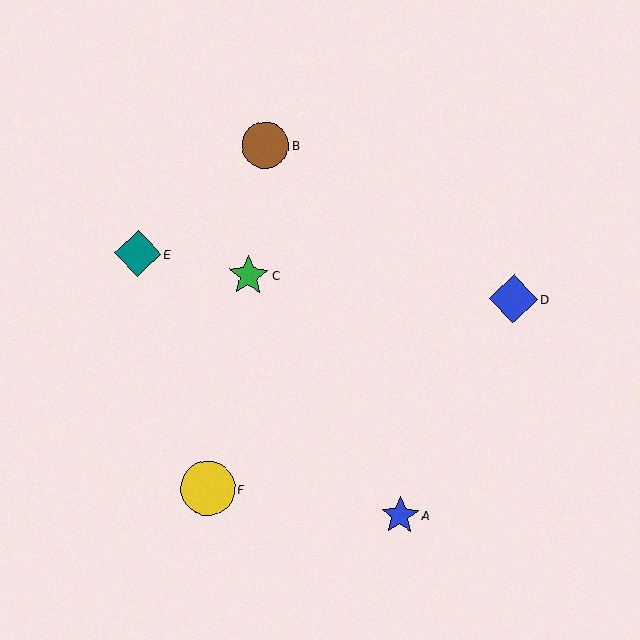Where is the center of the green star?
The center of the green star is at (248, 275).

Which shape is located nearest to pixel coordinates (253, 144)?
The brown circle (labeled B) at (265, 145) is nearest to that location.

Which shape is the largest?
The yellow circle (labeled F) is the largest.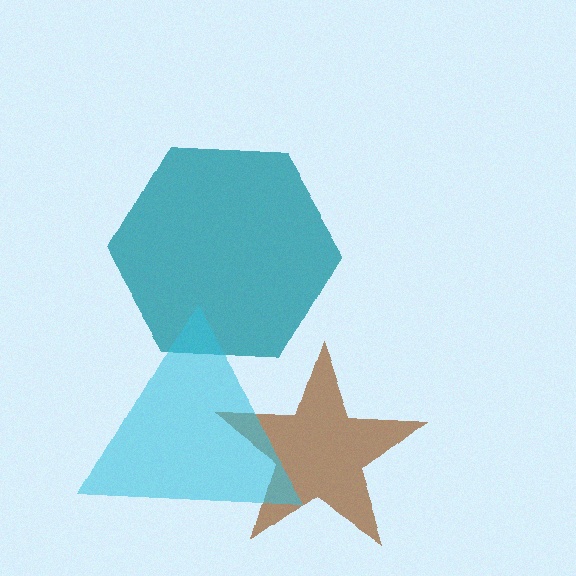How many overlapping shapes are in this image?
There are 3 overlapping shapes in the image.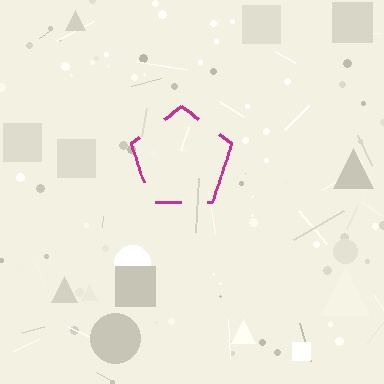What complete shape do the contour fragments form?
The contour fragments form a pentagon.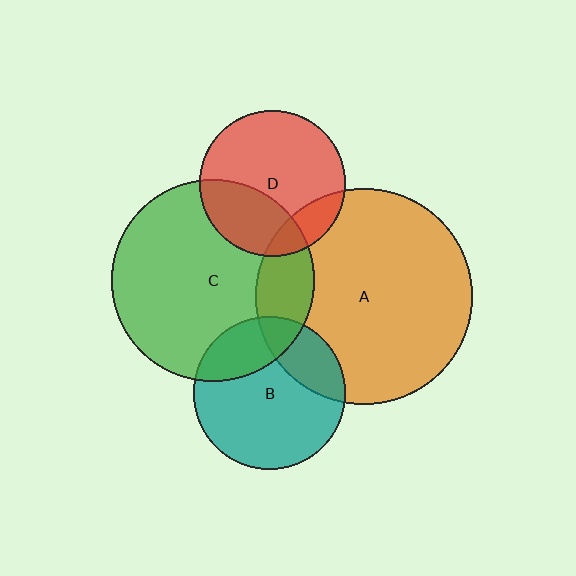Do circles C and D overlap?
Yes.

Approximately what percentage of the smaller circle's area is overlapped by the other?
Approximately 35%.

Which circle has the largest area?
Circle A (orange).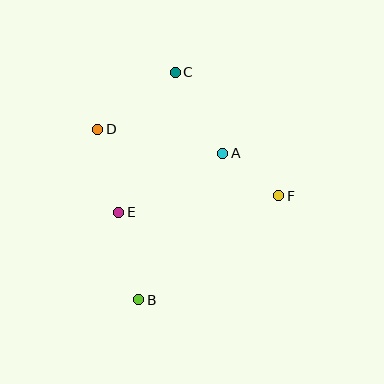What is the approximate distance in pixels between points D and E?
The distance between D and E is approximately 86 pixels.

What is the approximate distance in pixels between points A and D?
The distance between A and D is approximately 127 pixels.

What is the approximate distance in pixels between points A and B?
The distance between A and B is approximately 169 pixels.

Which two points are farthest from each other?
Points B and C are farthest from each other.